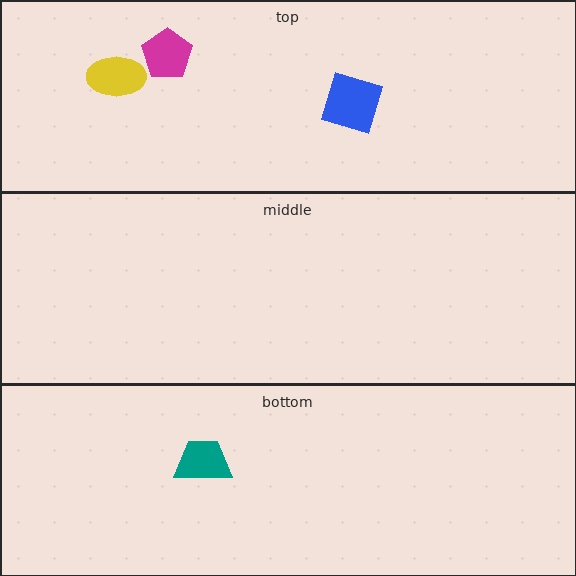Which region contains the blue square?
The top region.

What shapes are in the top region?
The yellow ellipse, the blue square, the magenta pentagon.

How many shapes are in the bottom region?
1.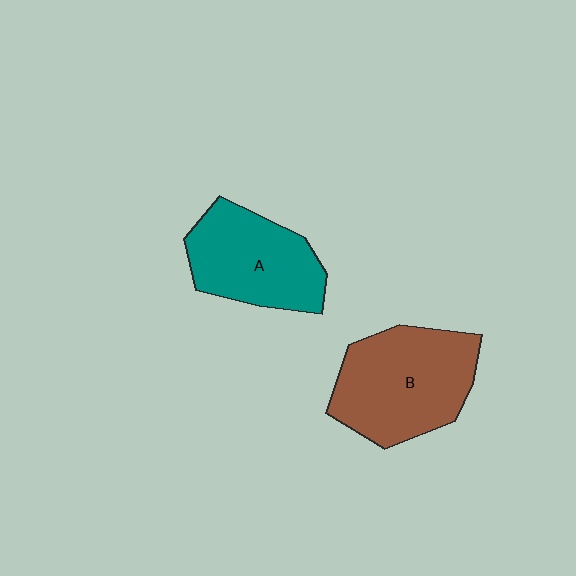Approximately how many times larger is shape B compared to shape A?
Approximately 1.2 times.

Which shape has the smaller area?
Shape A (teal).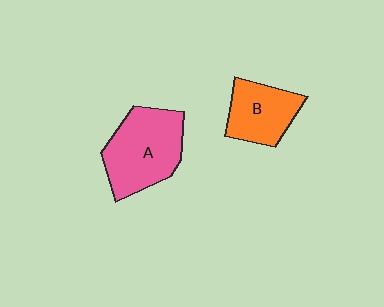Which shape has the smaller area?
Shape B (orange).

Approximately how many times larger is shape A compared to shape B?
Approximately 1.5 times.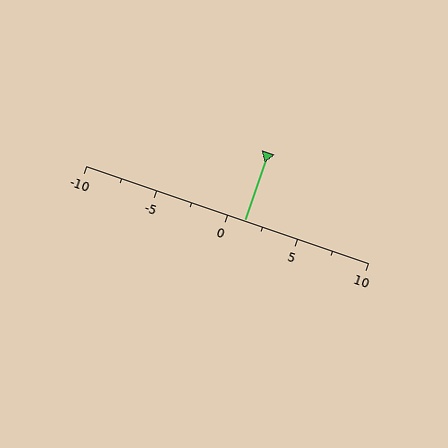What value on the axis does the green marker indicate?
The marker indicates approximately 1.2.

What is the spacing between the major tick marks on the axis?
The major ticks are spaced 5 apart.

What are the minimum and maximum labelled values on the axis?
The axis runs from -10 to 10.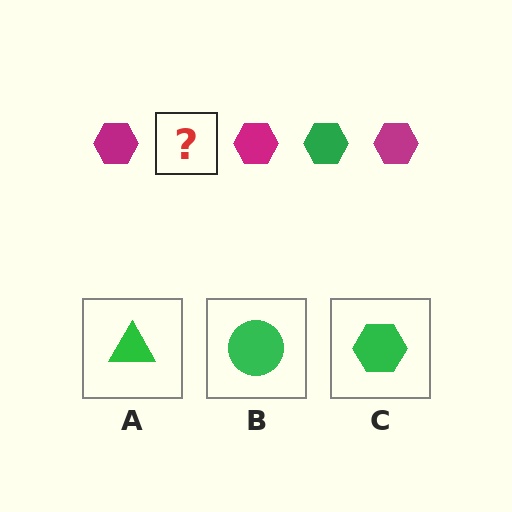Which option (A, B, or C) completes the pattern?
C.